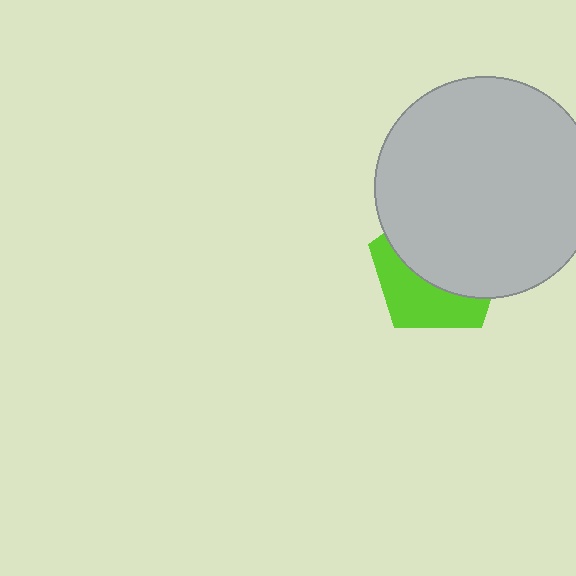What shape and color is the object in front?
The object in front is a light gray circle.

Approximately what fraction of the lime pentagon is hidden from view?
Roughly 61% of the lime pentagon is hidden behind the light gray circle.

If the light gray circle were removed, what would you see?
You would see the complete lime pentagon.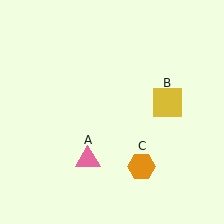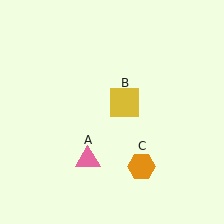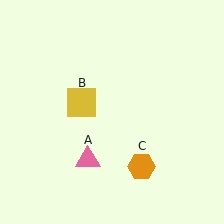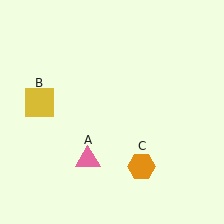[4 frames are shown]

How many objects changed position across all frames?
1 object changed position: yellow square (object B).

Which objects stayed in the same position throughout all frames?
Pink triangle (object A) and orange hexagon (object C) remained stationary.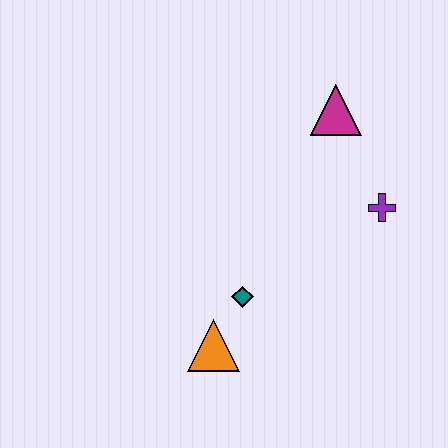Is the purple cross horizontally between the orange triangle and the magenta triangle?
No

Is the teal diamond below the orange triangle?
No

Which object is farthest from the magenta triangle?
The orange triangle is farthest from the magenta triangle.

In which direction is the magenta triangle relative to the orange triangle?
The magenta triangle is above the orange triangle.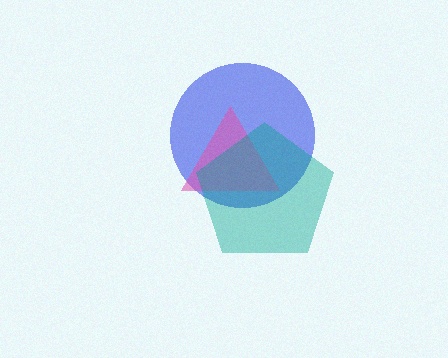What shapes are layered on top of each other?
The layered shapes are: a blue circle, a pink triangle, a teal pentagon.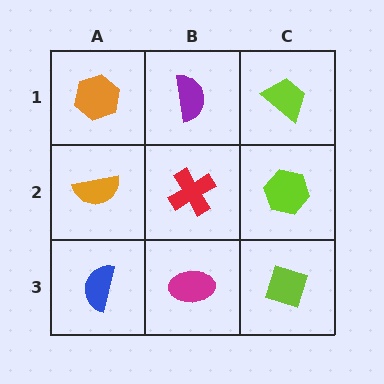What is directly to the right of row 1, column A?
A purple semicircle.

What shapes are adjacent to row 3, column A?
An orange semicircle (row 2, column A), a magenta ellipse (row 3, column B).